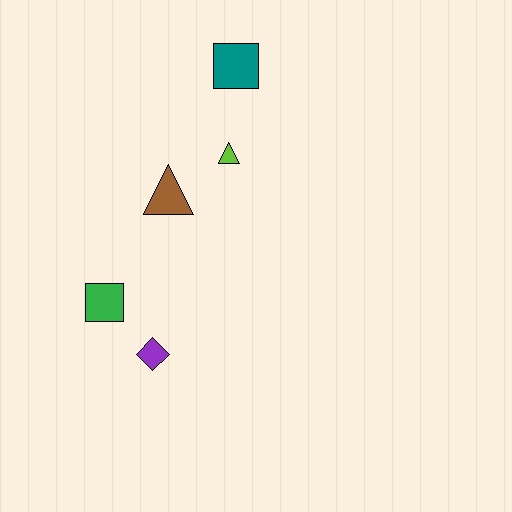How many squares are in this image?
There are 2 squares.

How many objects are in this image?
There are 5 objects.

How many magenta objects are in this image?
There are no magenta objects.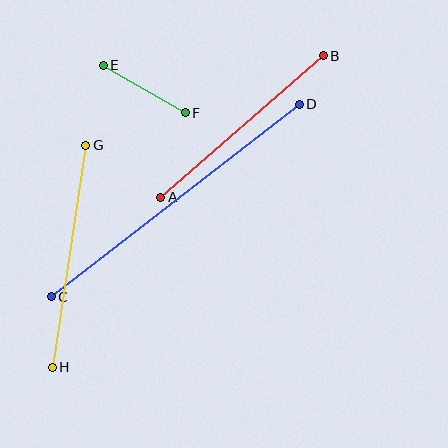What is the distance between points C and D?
The distance is approximately 313 pixels.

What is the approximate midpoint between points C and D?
The midpoint is at approximately (175, 201) pixels.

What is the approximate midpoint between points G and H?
The midpoint is at approximately (69, 256) pixels.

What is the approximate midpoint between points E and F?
The midpoint is at approximately (144, 89) pixels.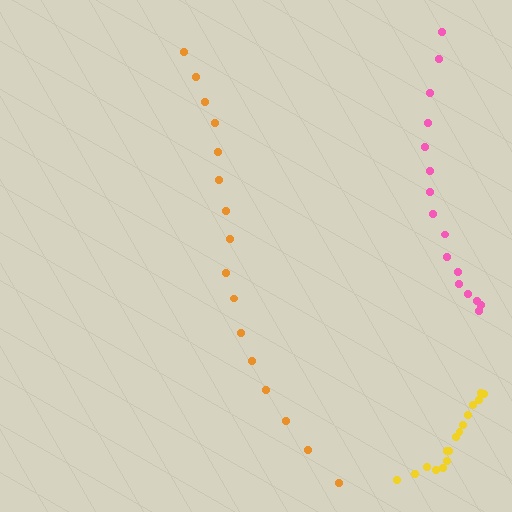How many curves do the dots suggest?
There are 3 distinct paths.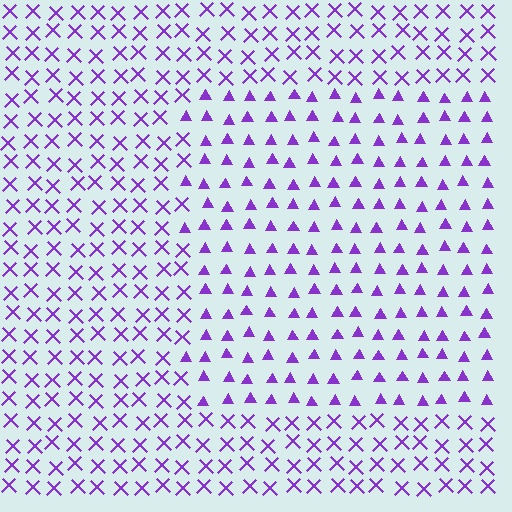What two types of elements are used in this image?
The image uses triangles inside the rectangle region and X marks outside it.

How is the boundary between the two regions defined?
The boundary is defined by a change in element shape: triangles inside vs. X marks outside. All elements share the same color and spacing.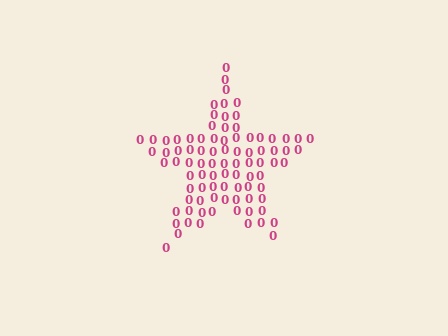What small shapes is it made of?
It is made of small digit 0's.